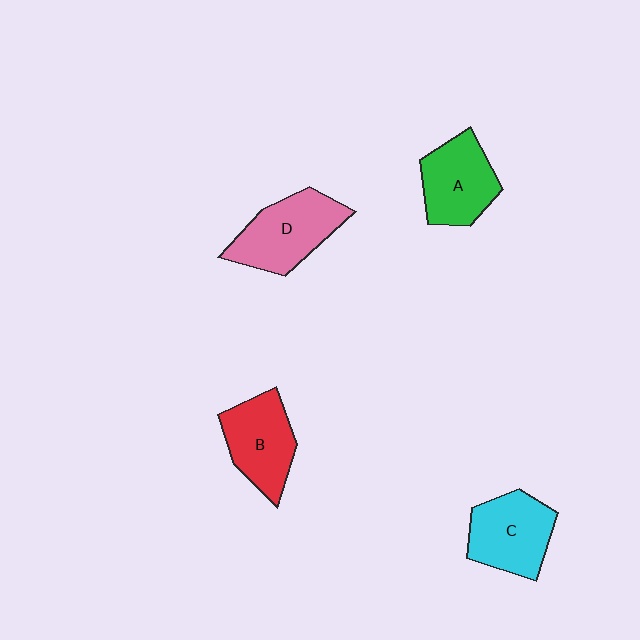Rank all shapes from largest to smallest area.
From largest to smallest: D (pink), C (cyan), B (red), A (green).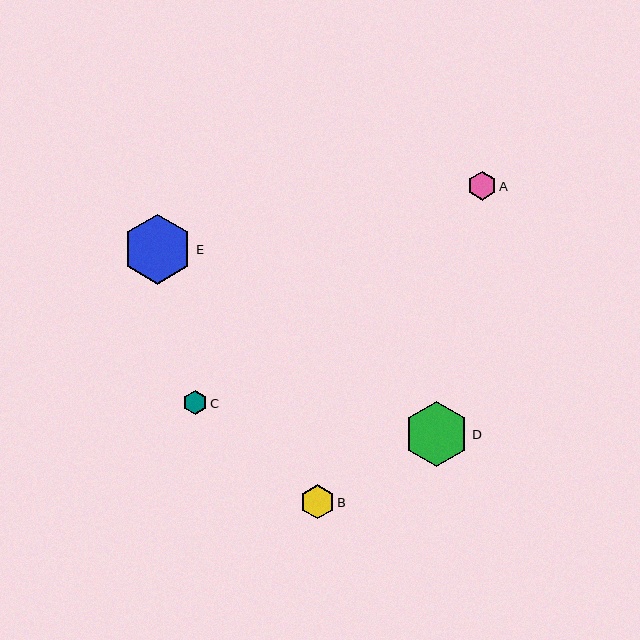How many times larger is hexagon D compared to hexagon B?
Hexagon D is approximately 1.9 times the size of hexagon B.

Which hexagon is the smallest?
Hexagon C is the smallest with a size of approximately 23 pixels.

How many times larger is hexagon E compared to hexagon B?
Hexagon E is approximately 2.1 times the size of hexagon B.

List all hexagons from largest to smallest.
From largest to smallest: E, D, B, A, C.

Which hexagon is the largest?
Hexagon E is the largest with a size of approximately 70 pixels.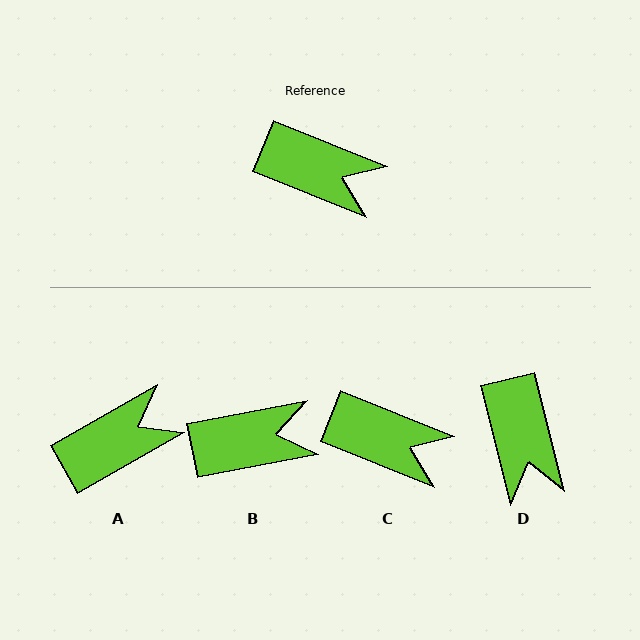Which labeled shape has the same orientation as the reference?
C.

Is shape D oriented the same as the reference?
No, it is off by about 54 degrees.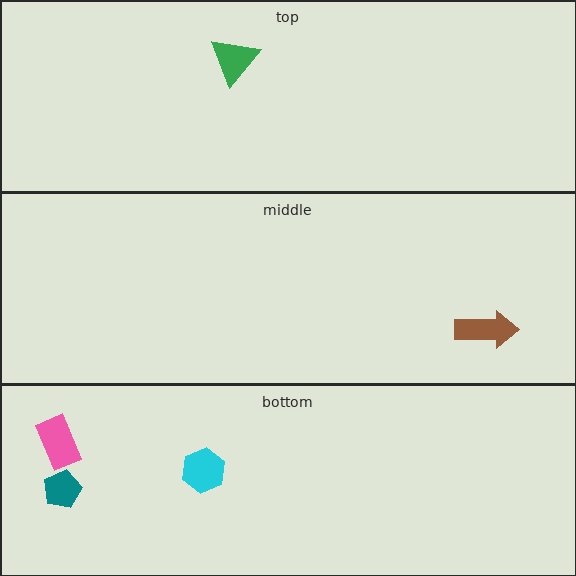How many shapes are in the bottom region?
3.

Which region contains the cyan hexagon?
The bottom region.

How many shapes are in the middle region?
1.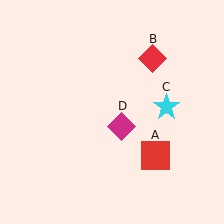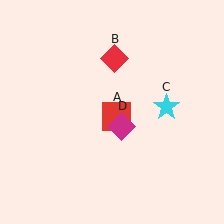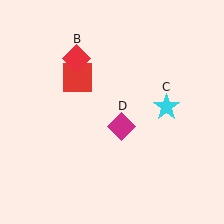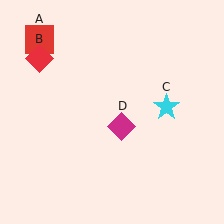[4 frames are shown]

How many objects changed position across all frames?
2 objects changed position: red square (object A), red diamond (object B).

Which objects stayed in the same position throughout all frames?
Cyan star (object C) and magenta diamond (object D) remained stationary.